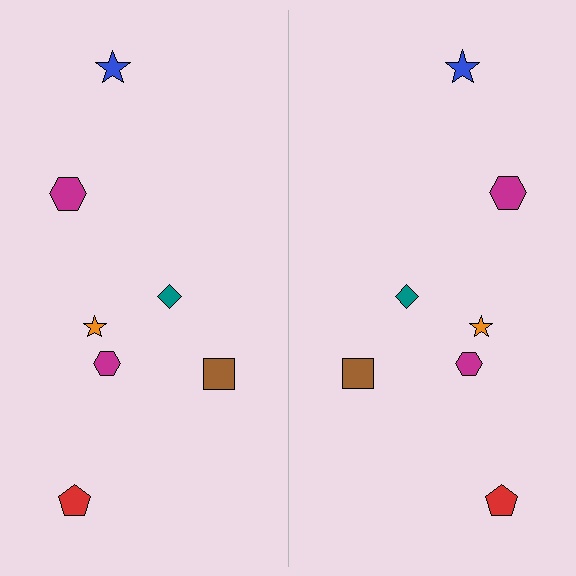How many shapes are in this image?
There are 14 shapes in this image.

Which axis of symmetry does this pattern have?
The pattern has a vertical axis of symmetry running through the center of the image.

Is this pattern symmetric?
Yes, this pattern has bilateral (reflection) symmetry.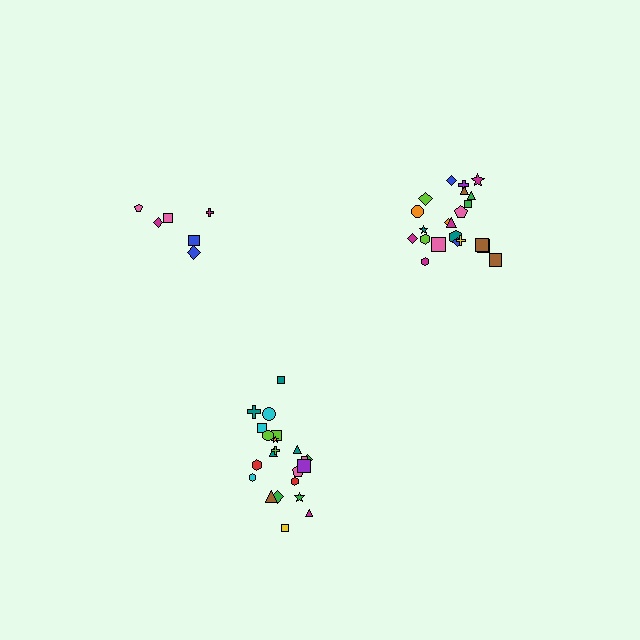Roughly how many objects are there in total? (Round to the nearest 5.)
Roughly 50 objects in total.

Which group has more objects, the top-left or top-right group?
The top-right group.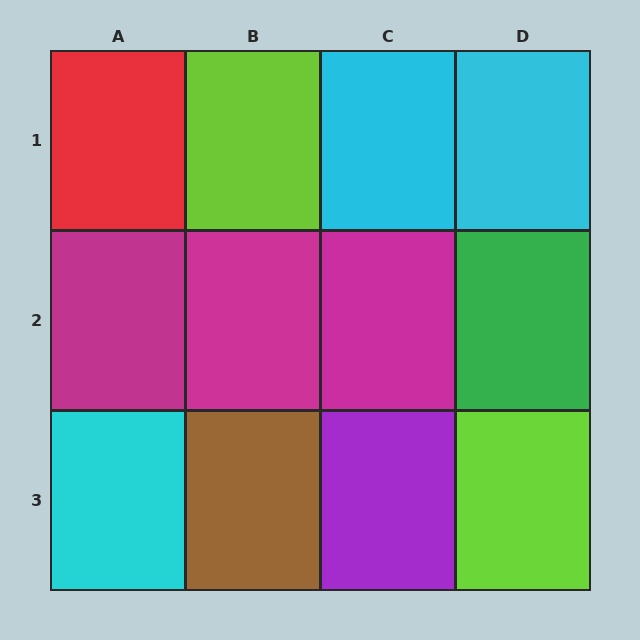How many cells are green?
1 cell is green.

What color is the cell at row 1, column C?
Cyan.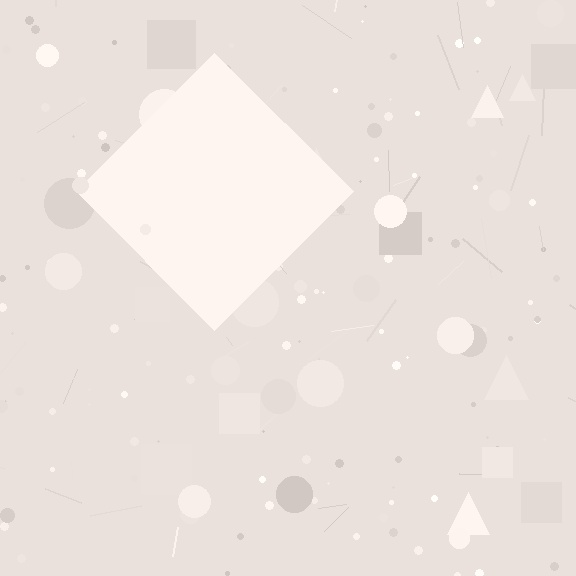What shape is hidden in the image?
A diamond is hidden in the image.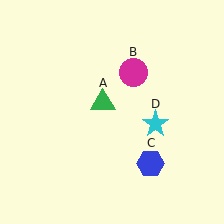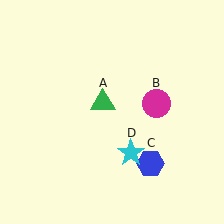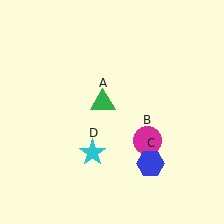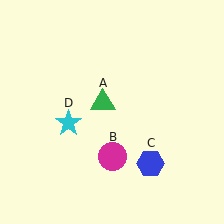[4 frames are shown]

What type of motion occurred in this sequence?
The magenta circle (object B), cyan star (object D) rotated clockwise around the center of the scene.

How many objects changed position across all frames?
2 objects changed position: magenta circle (object B), cyan star (object D).